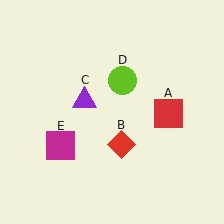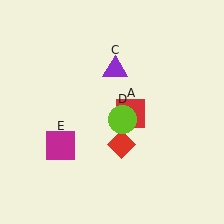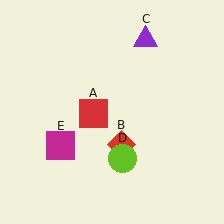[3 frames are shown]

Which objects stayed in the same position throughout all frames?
Red diamond (object B) and magenta square (object E) remained stationary.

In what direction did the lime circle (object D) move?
The lime circle (object D) moved down.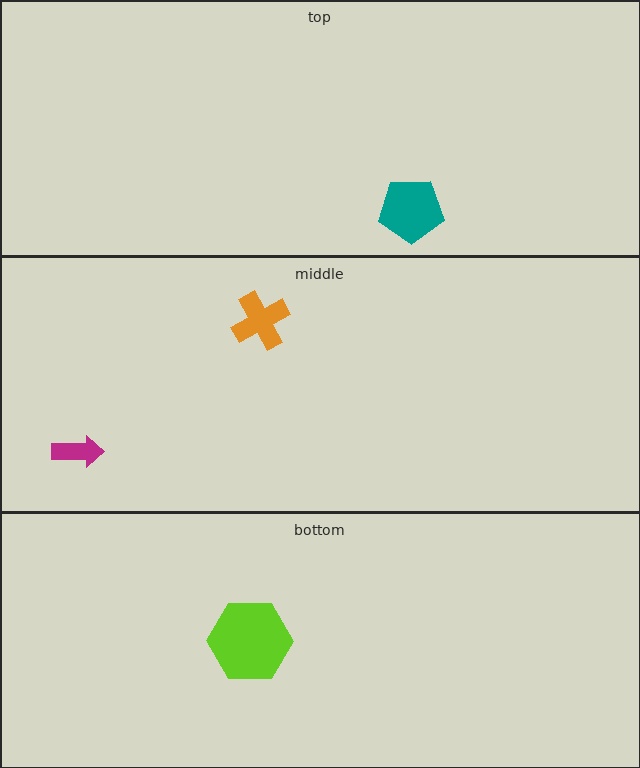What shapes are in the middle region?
The orange cross, the magenta arrow.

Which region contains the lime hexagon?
The bottom region.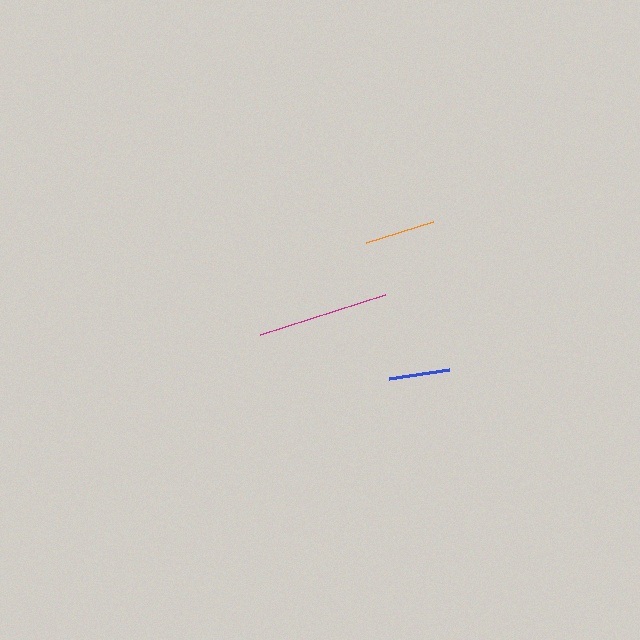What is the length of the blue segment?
The blue segment is approximately 61 pixels long.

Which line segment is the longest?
The magenta line is the longest at approximately 131 pixels.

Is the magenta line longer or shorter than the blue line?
The magenta line is longer than the blue line.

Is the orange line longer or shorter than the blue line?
The orange line is longer than the blue line.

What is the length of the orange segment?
The orange segment is approximately 70 pixels long.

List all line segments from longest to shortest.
From longest to shortest: magenta, orange, blue.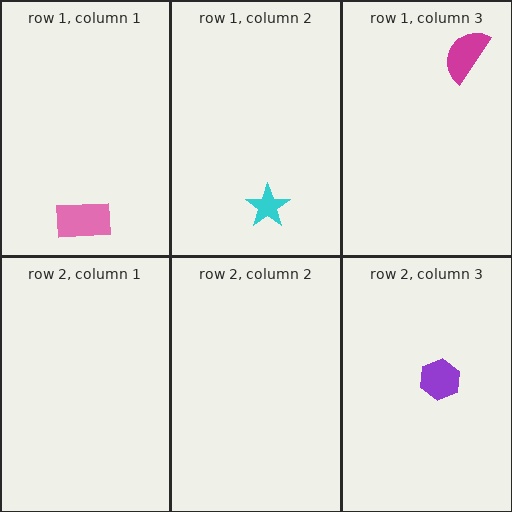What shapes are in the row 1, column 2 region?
The cyan star.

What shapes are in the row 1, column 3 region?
The magenta semicircle.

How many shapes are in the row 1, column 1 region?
1.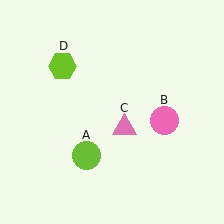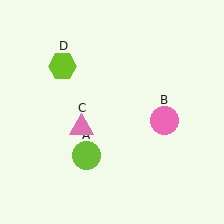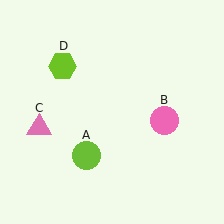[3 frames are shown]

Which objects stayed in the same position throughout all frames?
Lime circle (object A) and pink circle (object B) and lime hexagon (object D) remained stationary.